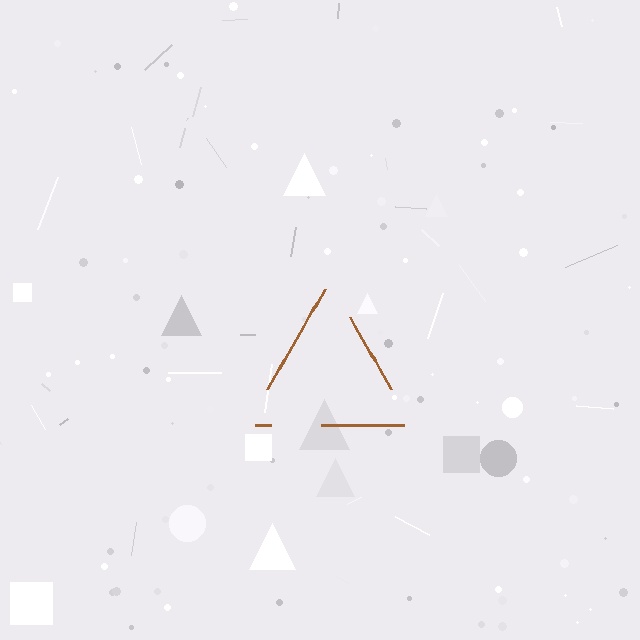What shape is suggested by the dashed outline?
The dashed outline suggests a triangle.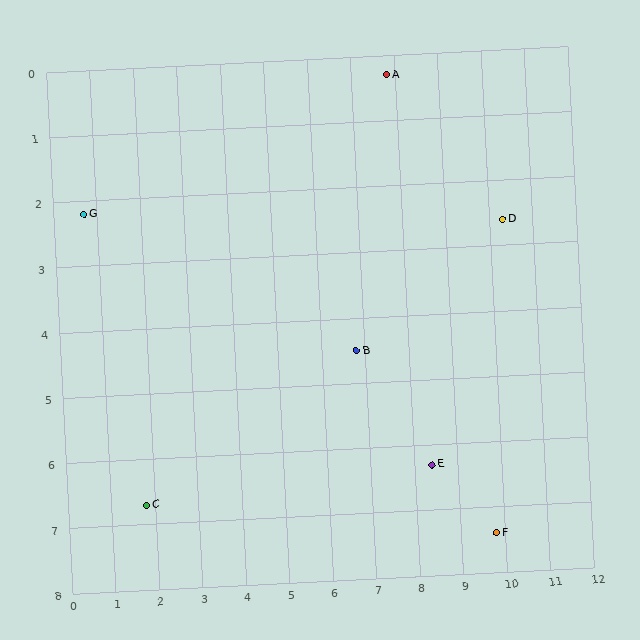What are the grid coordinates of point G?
Point G is at approximately (0.7, 2.2).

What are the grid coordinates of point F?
Point F is at approximately (9.8, 7.4).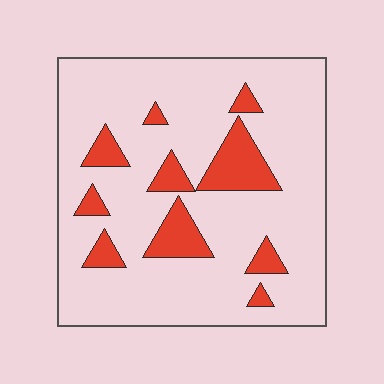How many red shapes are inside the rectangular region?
10.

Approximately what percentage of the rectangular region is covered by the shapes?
Approximately 15%.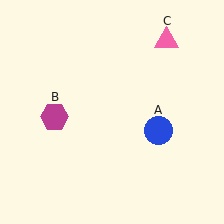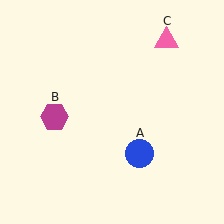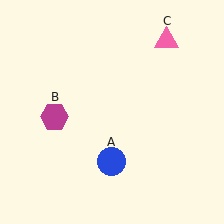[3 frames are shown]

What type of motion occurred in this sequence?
The blue circle (object A) rotated clockwise around the center of the scene.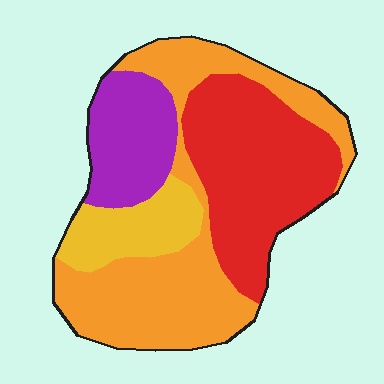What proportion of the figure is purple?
Purple covers 16% of the figure.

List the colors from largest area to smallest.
From largest to smallest: orange, red, purple, yellow.